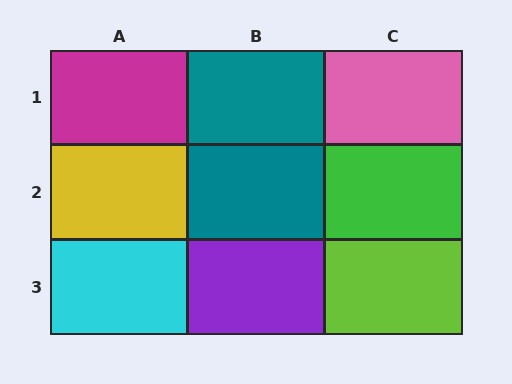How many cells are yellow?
1 cell is yellow.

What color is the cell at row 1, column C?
Pink.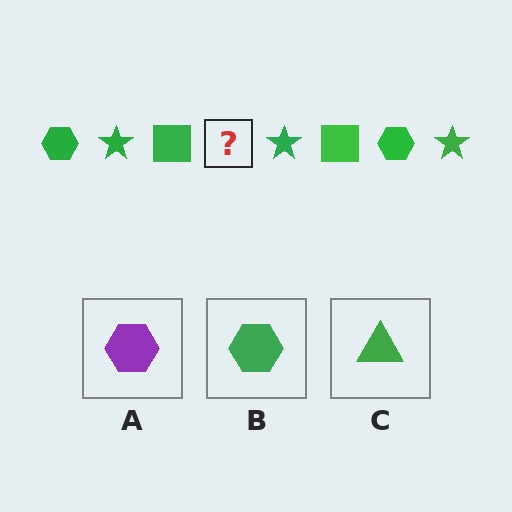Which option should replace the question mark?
Option B.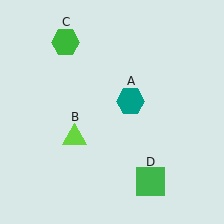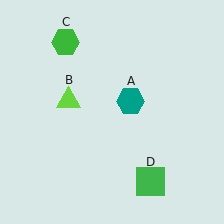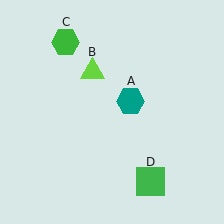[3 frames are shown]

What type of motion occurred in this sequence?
The lime triangle (object B) rotated clockwise around the center of the scene.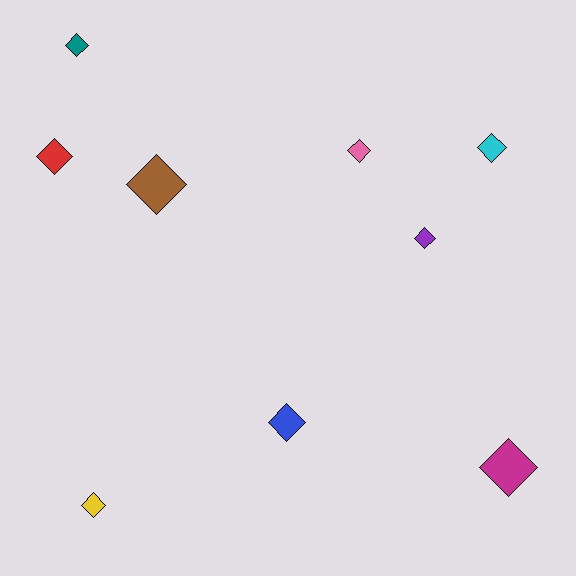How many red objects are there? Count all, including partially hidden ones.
There is 1 red object.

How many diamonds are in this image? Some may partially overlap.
There are 9 diamonds.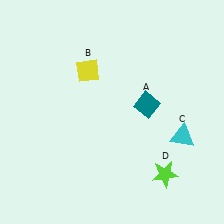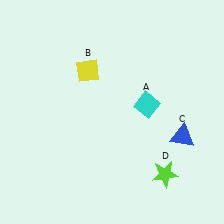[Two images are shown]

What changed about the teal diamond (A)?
In Image 1, A is teal. In Image 2, it changed to cyan.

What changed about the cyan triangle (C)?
In Image 1, C is cyan. In Image 2, it changed to blue.